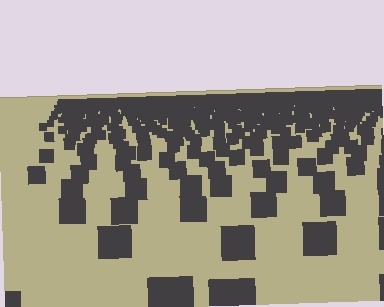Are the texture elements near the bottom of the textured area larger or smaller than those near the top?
Larger. Near the bottom, elements are closer to the viewer and appear at a bigger on-screen size.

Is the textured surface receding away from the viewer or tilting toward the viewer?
The surface is receding away from the viewer. Texture elements get smaller and denser toward the top.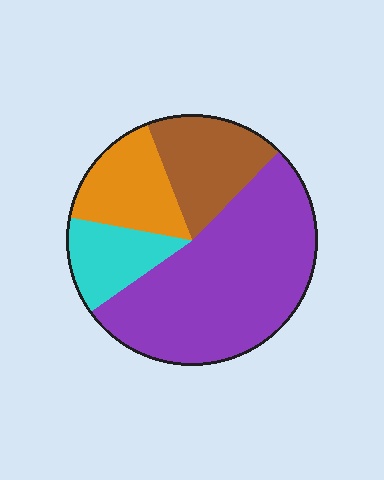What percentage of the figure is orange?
Orange takes up about one sixth (1/6) of the figure.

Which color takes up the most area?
Purple, at roughly 55%.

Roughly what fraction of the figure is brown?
Brown takes up about one sixth (1/6) of the figure.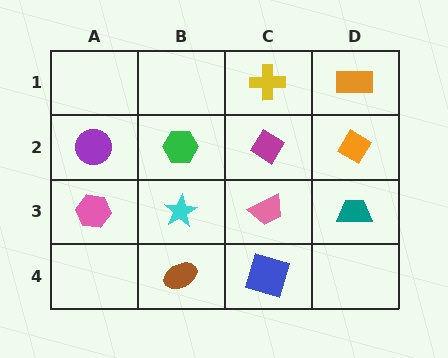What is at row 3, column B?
A cyan star.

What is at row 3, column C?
A pink trapezoid.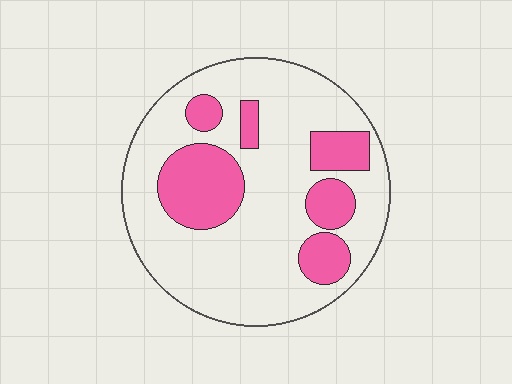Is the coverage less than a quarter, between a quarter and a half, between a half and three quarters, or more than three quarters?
Between a quarter and a half.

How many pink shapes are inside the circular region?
6.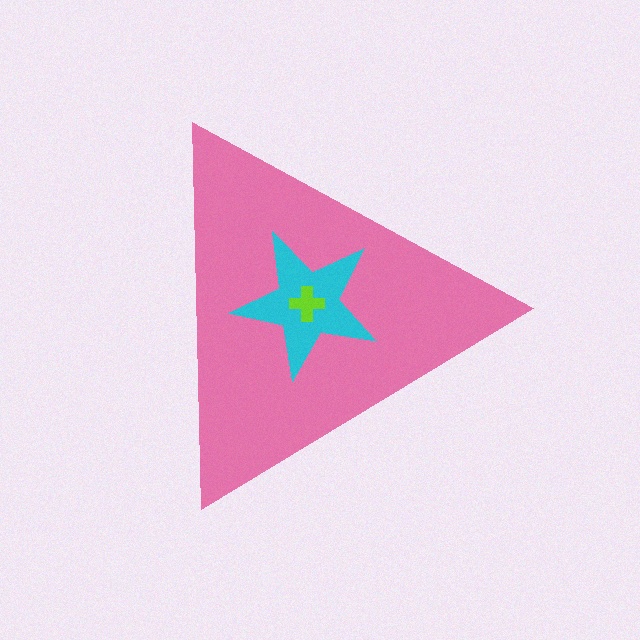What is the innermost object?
The lime cross.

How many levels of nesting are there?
3.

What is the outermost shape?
The pink triangle.